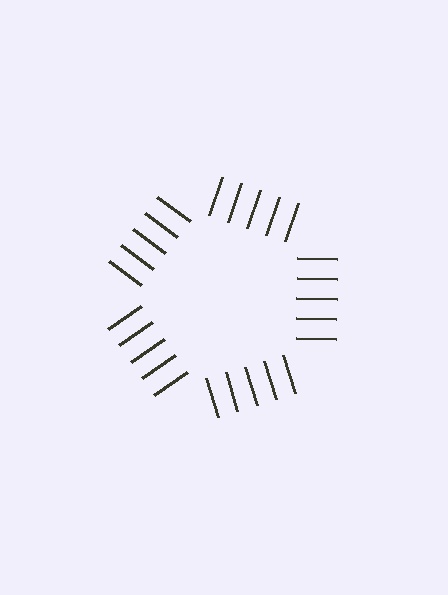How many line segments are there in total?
25 — 5 along each of the 5 edges.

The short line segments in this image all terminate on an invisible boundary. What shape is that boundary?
An illusory pentagon — the line segments terminate on its edges but no continuous stroke is drawn.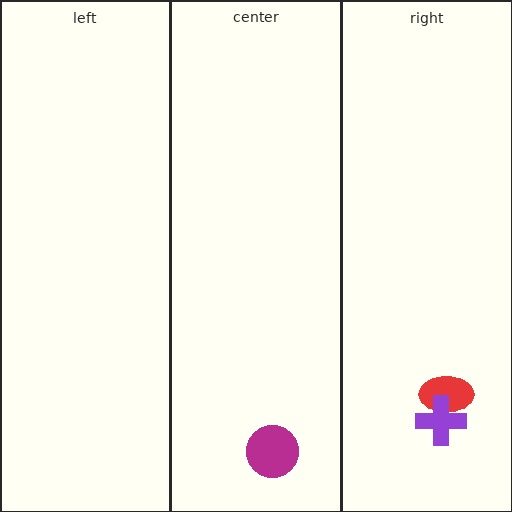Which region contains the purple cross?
The right region.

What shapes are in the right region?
The red ellipse, the purple cross.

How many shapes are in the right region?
2.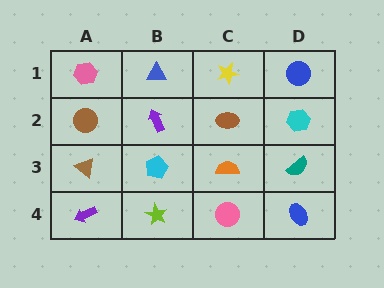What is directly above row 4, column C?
An orange semicircle.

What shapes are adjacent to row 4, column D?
A teal semicircle (row 3, column D), a pink circle (row 4, column C).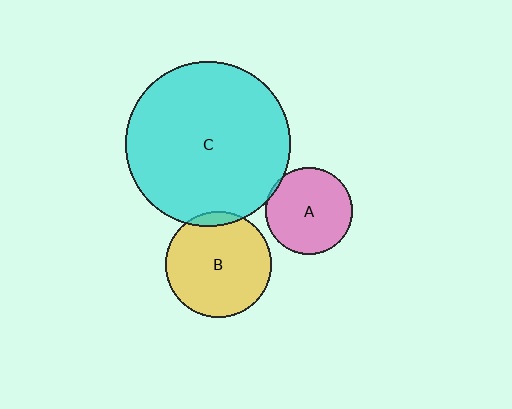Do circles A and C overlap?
Yes.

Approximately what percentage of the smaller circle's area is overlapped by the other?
Approximately 5%.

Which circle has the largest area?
Circle C (cyan).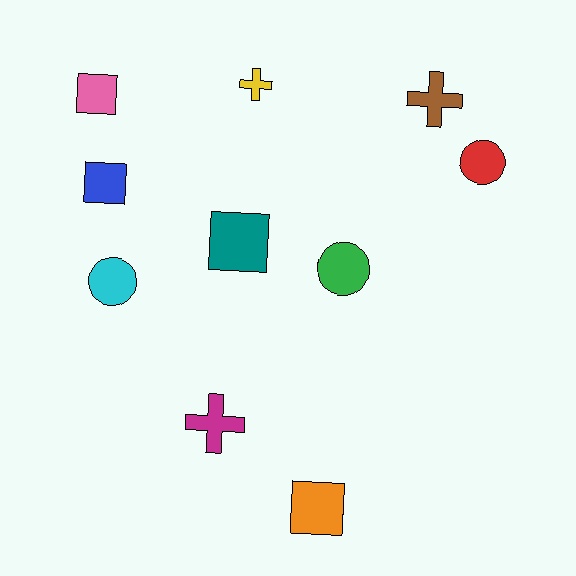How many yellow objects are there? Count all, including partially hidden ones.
There is 1 yellow object.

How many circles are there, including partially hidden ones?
There are 3 circles.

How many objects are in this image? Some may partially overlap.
There are 10 objects.